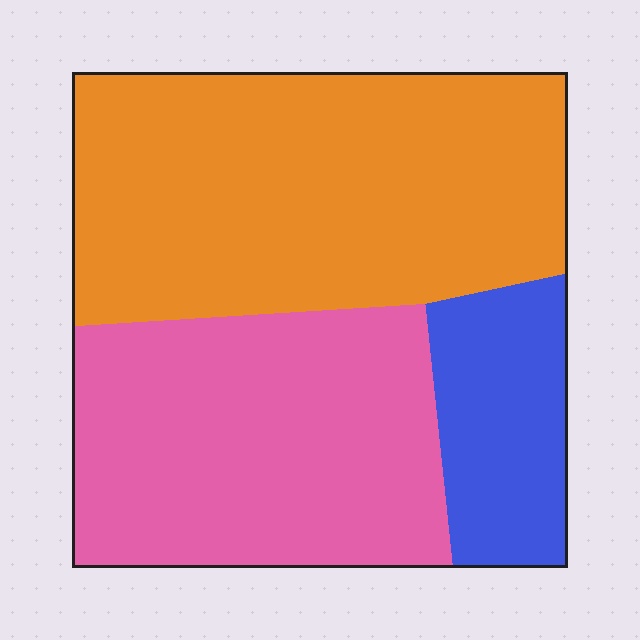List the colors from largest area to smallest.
From largest to smallest: orange, pink, blue.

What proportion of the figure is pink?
Pink takes up about three eighths (3/8) of the figure.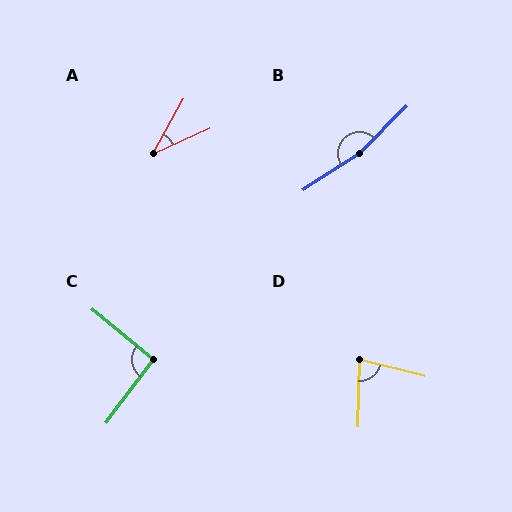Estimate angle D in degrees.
Approximately 77 degrees.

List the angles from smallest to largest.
A (36°), D (77°), C (93°), B (169°).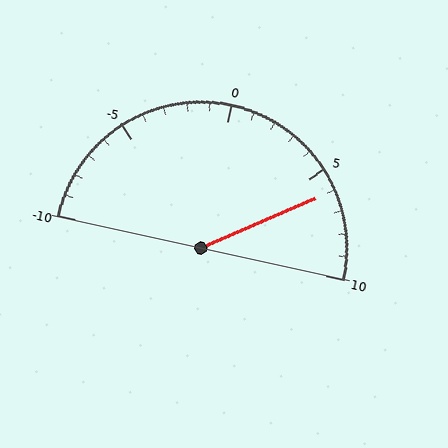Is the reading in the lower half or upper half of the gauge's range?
The reading is in the upper half of the range (-10 to 10).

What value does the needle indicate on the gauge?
The needle indicates approximately 6.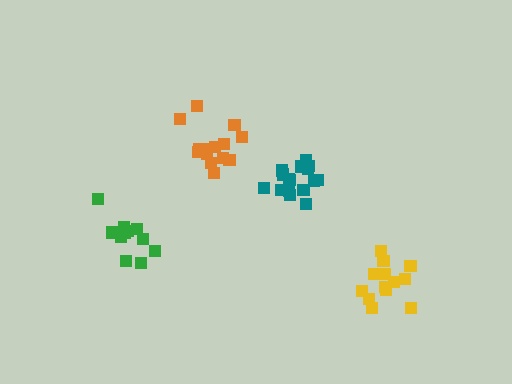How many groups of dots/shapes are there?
There are 4 groups.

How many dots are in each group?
Group 1: 13 dots, Group 2: 16 dots, Group 3: 14 dots, Group 4: 11 dots (54 total).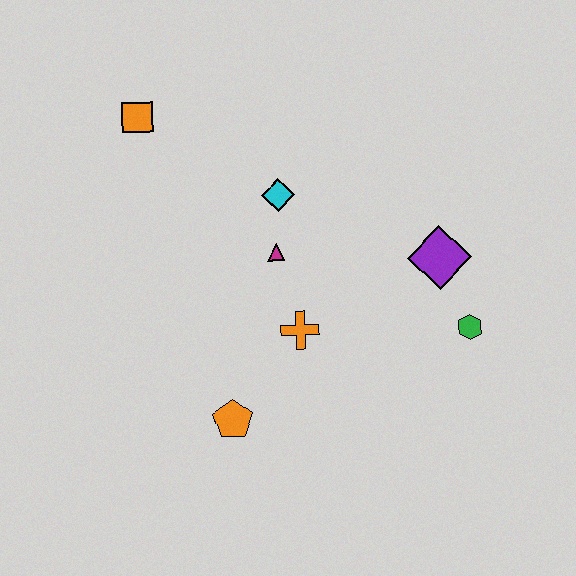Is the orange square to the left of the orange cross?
Yes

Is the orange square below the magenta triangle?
No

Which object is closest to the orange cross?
The magenta triangle is closest to the orange cross.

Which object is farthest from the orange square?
The green hexagon is farthest from the orange square.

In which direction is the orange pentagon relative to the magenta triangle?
The orange pentagon is below the magenta triangle.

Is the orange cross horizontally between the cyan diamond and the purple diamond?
Yes